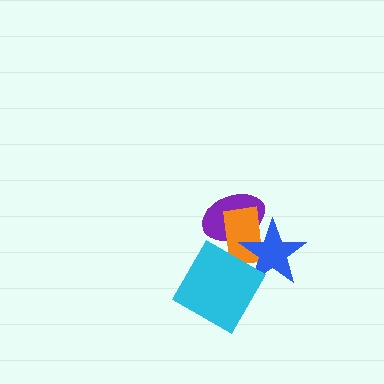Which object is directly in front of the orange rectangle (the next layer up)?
The blue star is directly in front of the orange rectangle.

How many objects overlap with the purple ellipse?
3 objects overlap with the purple ellipse.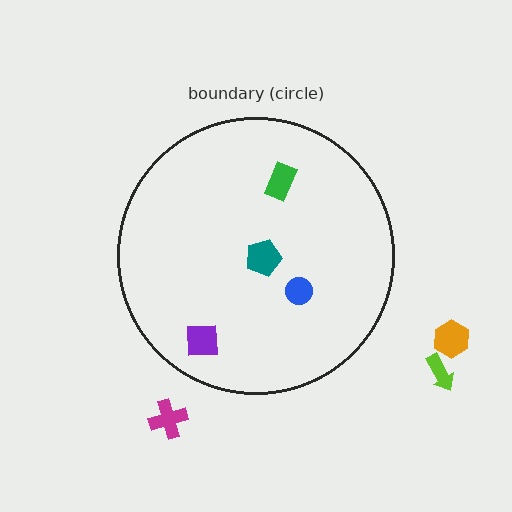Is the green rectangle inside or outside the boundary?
Inside.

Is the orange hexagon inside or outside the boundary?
Outside.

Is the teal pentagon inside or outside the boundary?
Inside.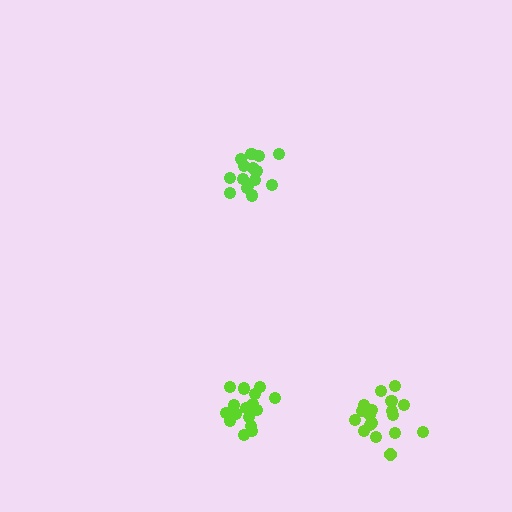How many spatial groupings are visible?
There are 3 spatial groupings.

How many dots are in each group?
Group 1: 19 dots, Group 2: 16 dots, Group 3: 18 dots (53 total).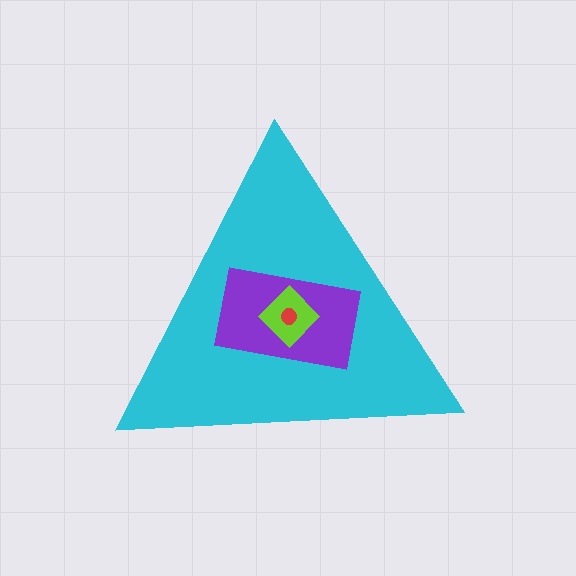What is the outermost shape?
The cyan triangle.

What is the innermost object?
The red circle.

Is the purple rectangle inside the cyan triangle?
Yes.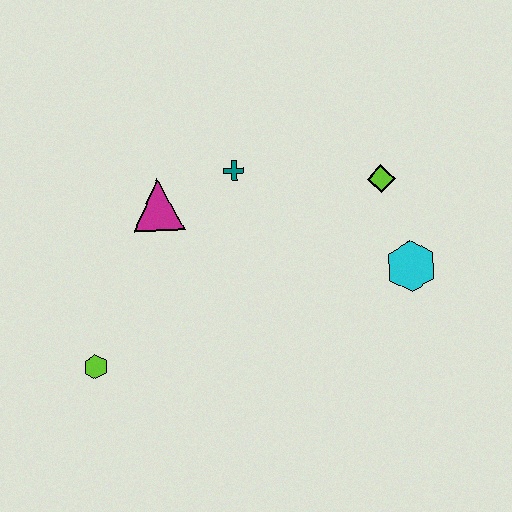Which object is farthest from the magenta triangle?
The cyan hexagon is farthest from the magenta triangle.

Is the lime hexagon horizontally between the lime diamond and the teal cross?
No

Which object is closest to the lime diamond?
The cyan hexagon is closest to the lime diamond.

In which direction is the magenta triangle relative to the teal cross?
The magenta triangle is to the left of the teal cross.